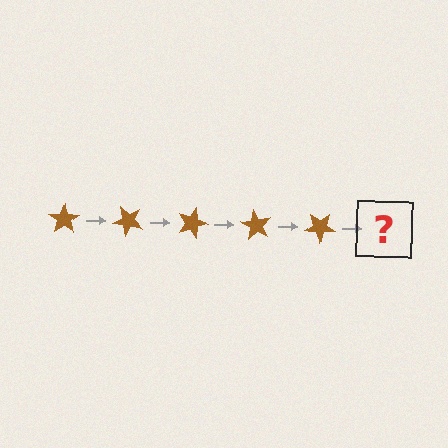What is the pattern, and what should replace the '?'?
The pattern is that the star rotates 45 degrees each step. The '?' should be a brown star rotated 225 degrees.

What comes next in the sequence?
The next element should be a brown star rotated 225 degrees.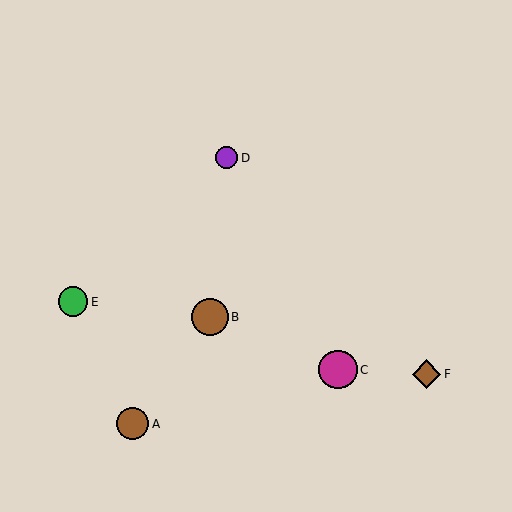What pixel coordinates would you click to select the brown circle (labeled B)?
Click at (210, 317) to select the brown circle B.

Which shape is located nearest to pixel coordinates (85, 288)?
The green circle (labeled E) at (73, 302) is nearest to that location.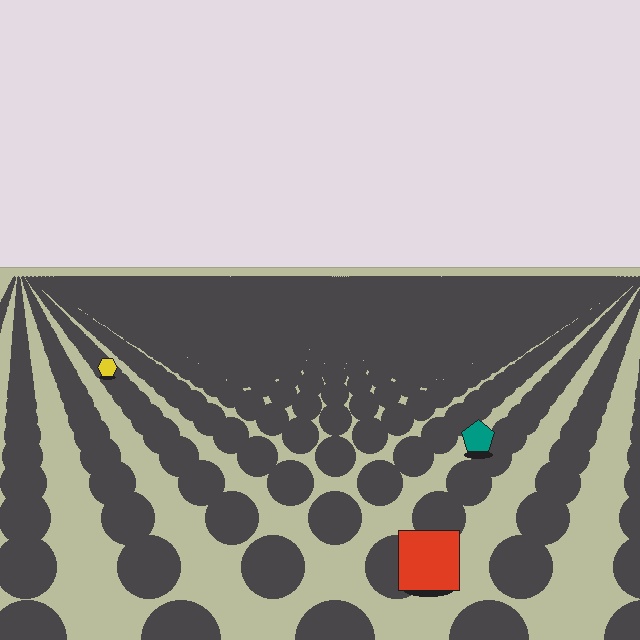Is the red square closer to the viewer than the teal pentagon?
Yes. The red square is closer — you can tell from the texture gradient: the ground texture is coarser near it.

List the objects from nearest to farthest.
From nearest to farthest: the red square, the teal pentagon, the yellow hexagon.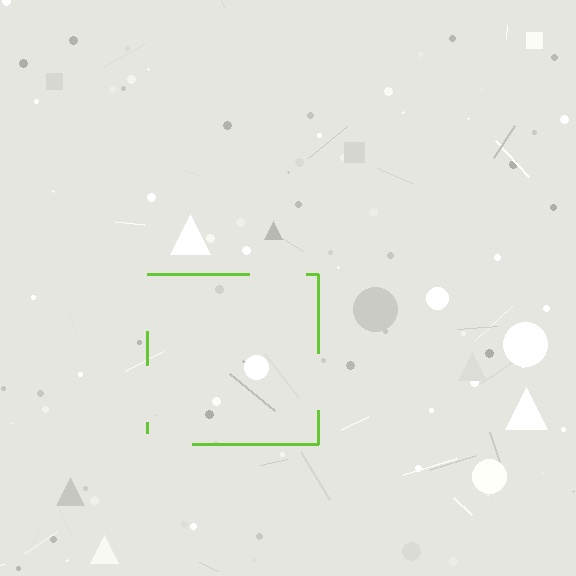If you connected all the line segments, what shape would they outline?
They would outline a square.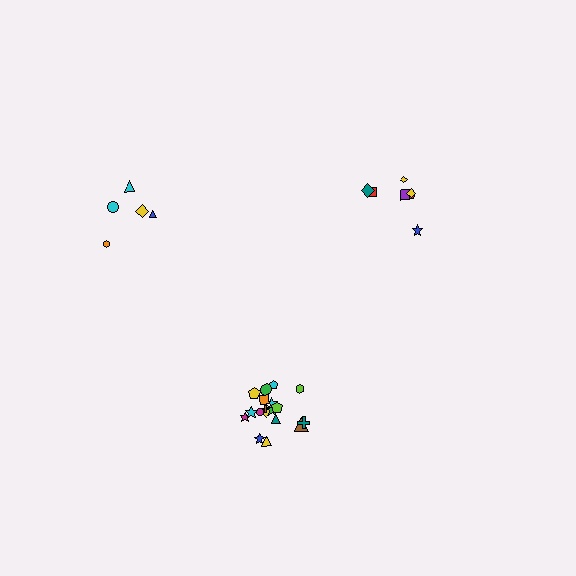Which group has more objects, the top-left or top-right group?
The top-right group.